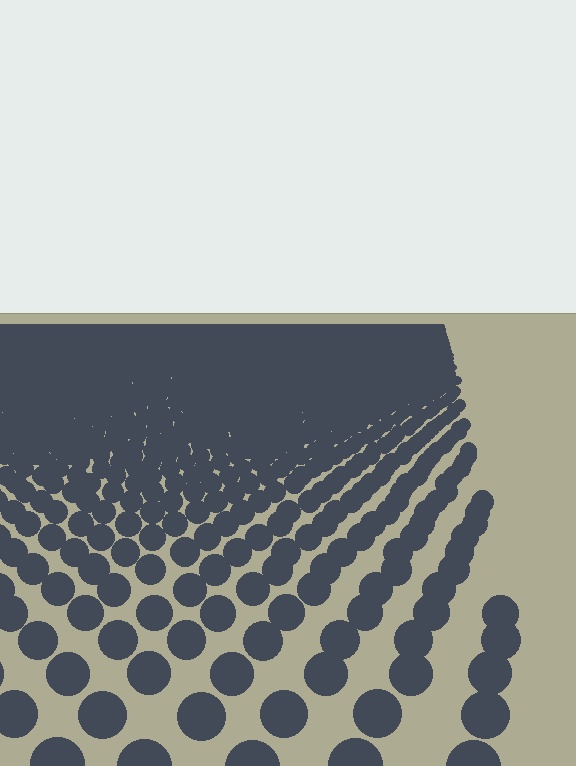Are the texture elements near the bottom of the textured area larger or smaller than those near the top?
Larger. Near the bottom, elements are closer to the viewer and appear at a bigger on-screen size.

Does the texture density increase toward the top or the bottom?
Density increases toward the top.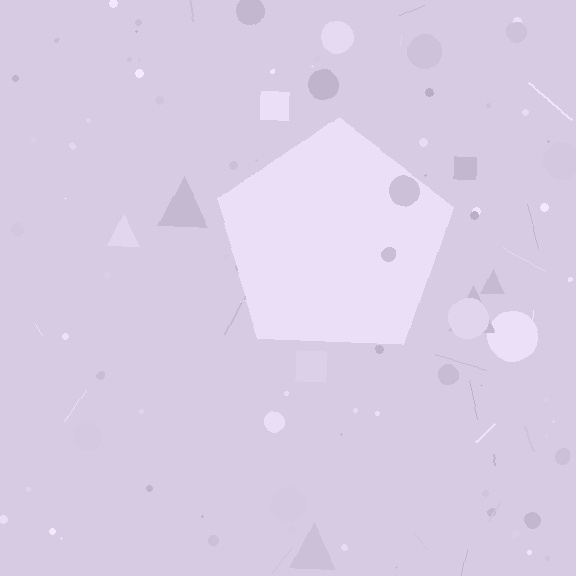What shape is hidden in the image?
A pentagon is hidden in the image.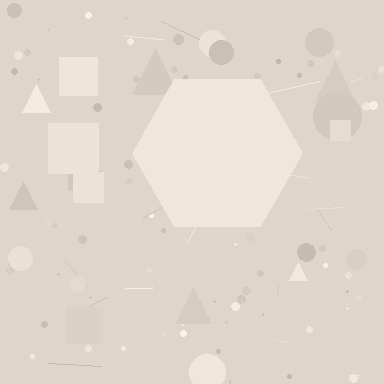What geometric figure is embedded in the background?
A hexagon is embedded in the background.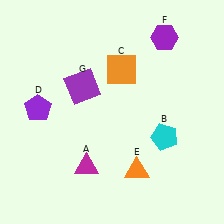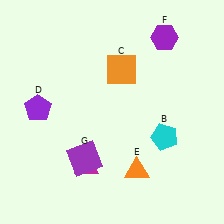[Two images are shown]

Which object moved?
The purple square (G) moved down.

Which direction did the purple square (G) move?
The purple square (G) moved down.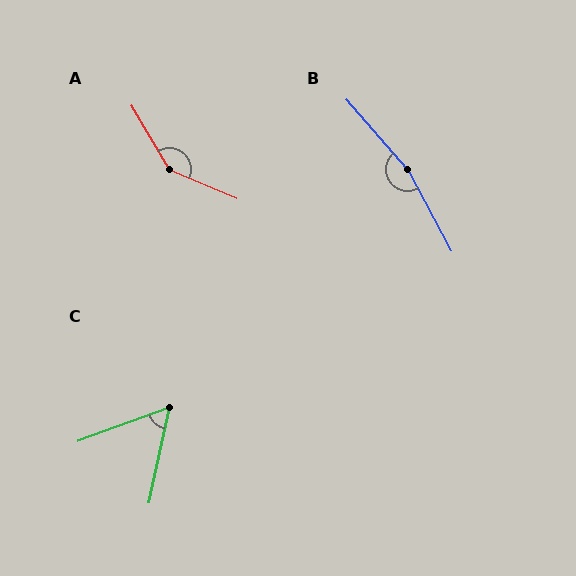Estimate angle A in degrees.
Approximately 143 degrees.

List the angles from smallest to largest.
C (58°), A (143°), B (167°).